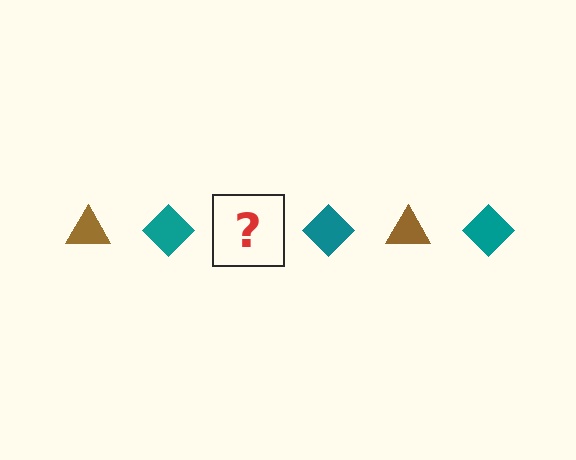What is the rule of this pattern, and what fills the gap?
The rule is that the pattern alternates between brown triangle and teal diamond. The gap should be filled with a brown triangle.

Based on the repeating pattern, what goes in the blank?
The blank should be a brown triangle.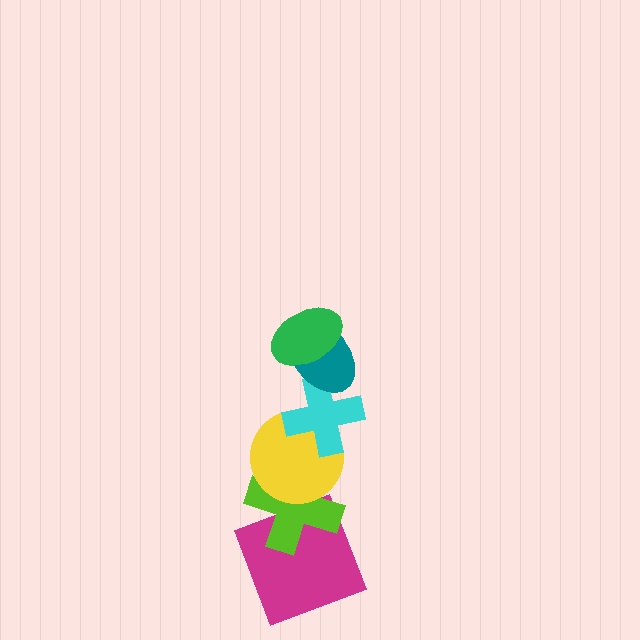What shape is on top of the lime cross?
The yellow circle is on top of the lime cross.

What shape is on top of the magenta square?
The lime cross is on top of the magenta square.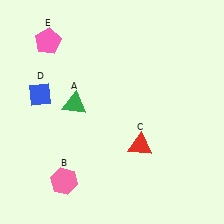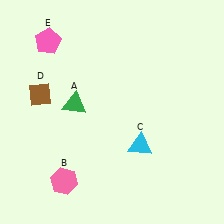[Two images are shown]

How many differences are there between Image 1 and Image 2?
There are 2 differences between the two images.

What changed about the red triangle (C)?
In Image 1, C is red. In Image 2, it changed to cyan.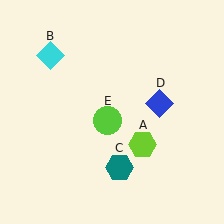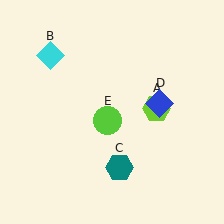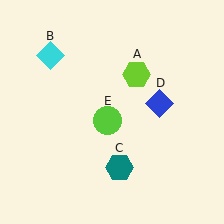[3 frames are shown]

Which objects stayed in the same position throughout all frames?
Cyan diamond (object B) and teal hexagon (object C) and blue diamond (object D) and lime circle (object E) remained stationary.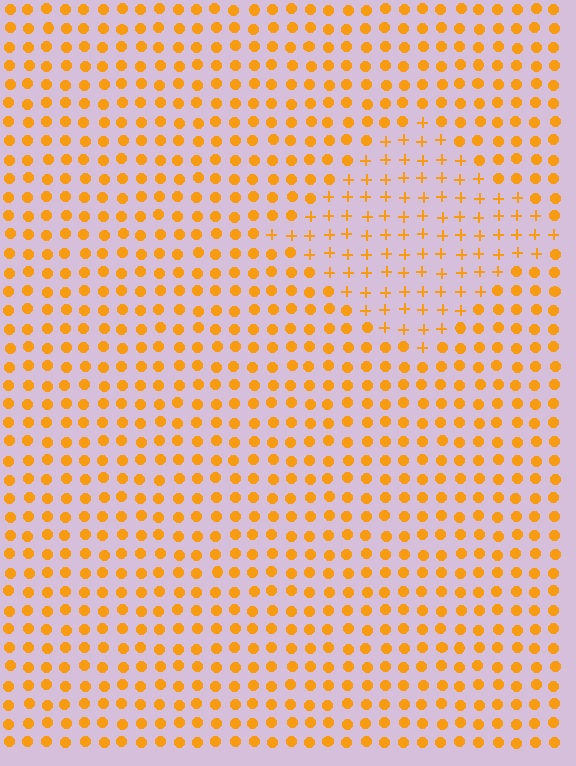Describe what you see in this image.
The image is filled with small orange elements arranged in a uniform grid. A diamond-shaped region contains plus signs, while the surrounding area contains circles. The boundary is defined purely by the change in element shape.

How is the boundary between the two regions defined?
The boundary is defined by a change in element shape: plus signs inside vs. circles outside. All elements share the same color and spacing.